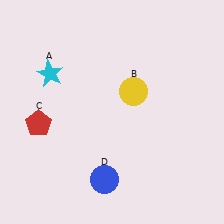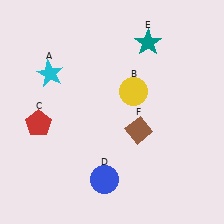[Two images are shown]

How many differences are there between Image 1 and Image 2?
There are 2 differences between the two images.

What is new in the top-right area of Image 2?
A teal star (E) was added in the top-right area of Image 2.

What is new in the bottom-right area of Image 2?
A brown diamond (F) was added in the bottom-right area of Image 2.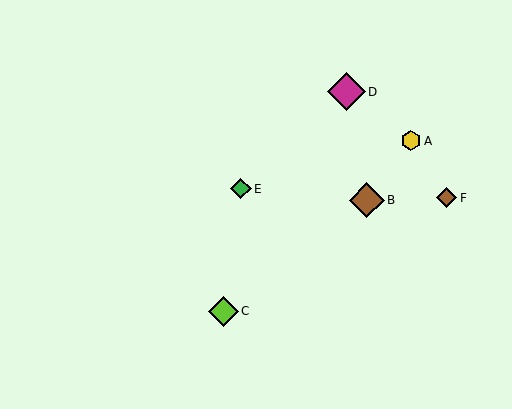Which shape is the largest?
The magenta diamond (labeled D) is the largest.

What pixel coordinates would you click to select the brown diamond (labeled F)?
Click at (447, 198) to select the brown diamond F.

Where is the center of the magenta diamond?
The center of the magenta diamond is at (346, 92).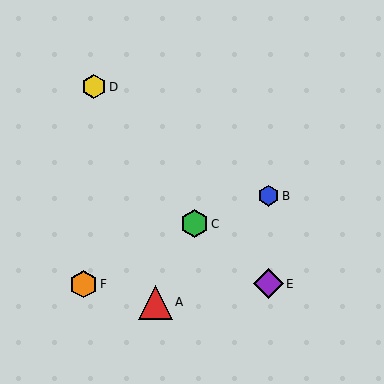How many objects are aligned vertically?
2 objects (B, E) are aligned vertically.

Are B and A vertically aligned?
No, B is at x≈268 and A is at x≈156.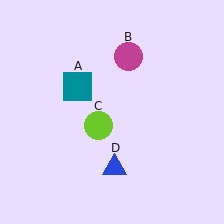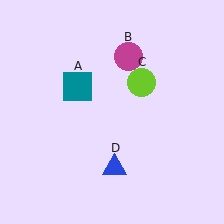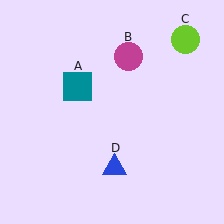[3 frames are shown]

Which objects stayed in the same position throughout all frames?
Teal square (object A) and magenta circle (object B) and blue triangle (object D) remained stationary.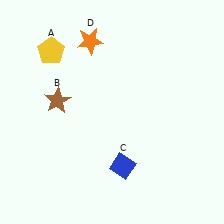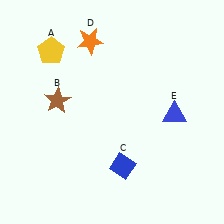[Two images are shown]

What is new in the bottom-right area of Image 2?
A blue triangle (E) was added in the bottom-right area of Image 2.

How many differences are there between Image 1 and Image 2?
There is 1 difference between the two images.